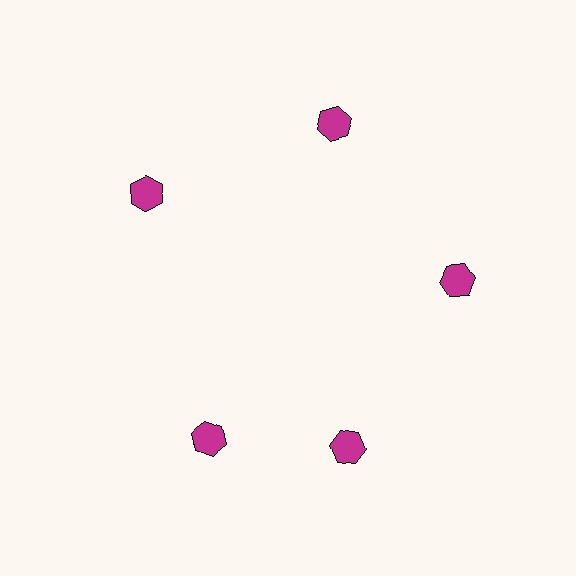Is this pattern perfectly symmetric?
No. The 5 magenta hexagons are arranged in a ring, but one element near the 8 o'clock position is rotated out of alignment along the ring, breaking the 5-fold rotational symmetry.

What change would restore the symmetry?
The symmetry would be restored by rotating it back into even spacing with its neighbors so that all 5 hexagons sit at equal angles and equal distance from the center.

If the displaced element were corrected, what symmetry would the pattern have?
It would have 5-fold rotational symmetry — the pattern would map onto itself every 72 degrees.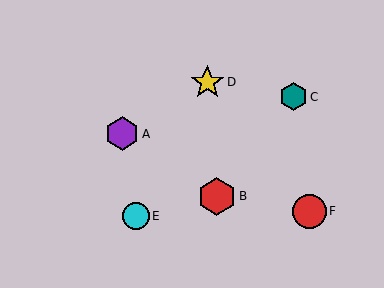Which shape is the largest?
The red hexagon (labeled B) is the largest.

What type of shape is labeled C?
Shape C is a teal hexagon.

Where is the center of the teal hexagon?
The center of the teal hexagon is at (293, 97).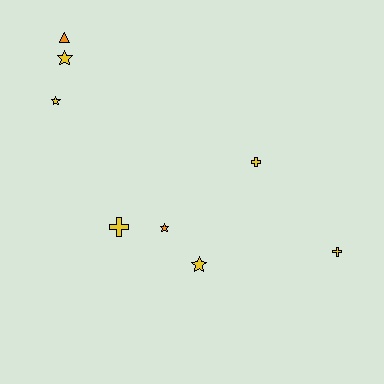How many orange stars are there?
There is 1 orange star.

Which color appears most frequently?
Yellow, with 6 objects.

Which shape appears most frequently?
Star, with 4 objects.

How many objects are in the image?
There are 8 objects.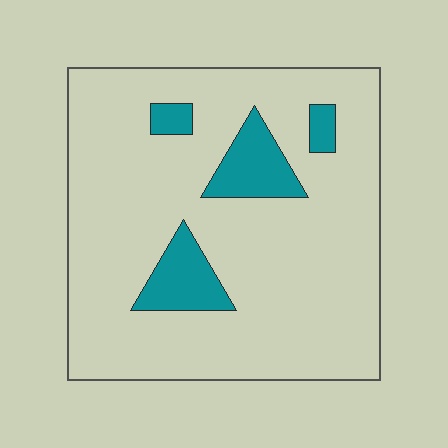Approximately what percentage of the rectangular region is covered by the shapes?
Approximately 15%.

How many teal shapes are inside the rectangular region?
4.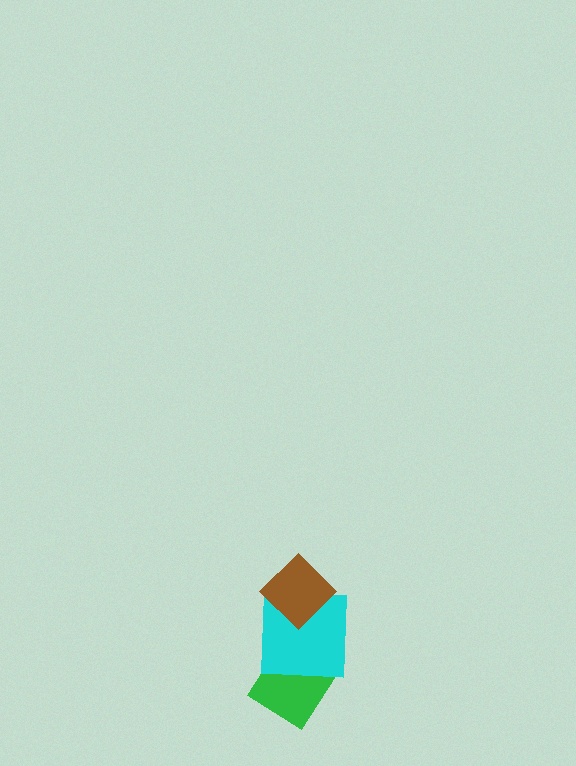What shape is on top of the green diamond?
The cyan square is on top of the green diamond.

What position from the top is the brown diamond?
The brown diamond is 1st from the top.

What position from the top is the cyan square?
The cyan square is 2nd from the top.